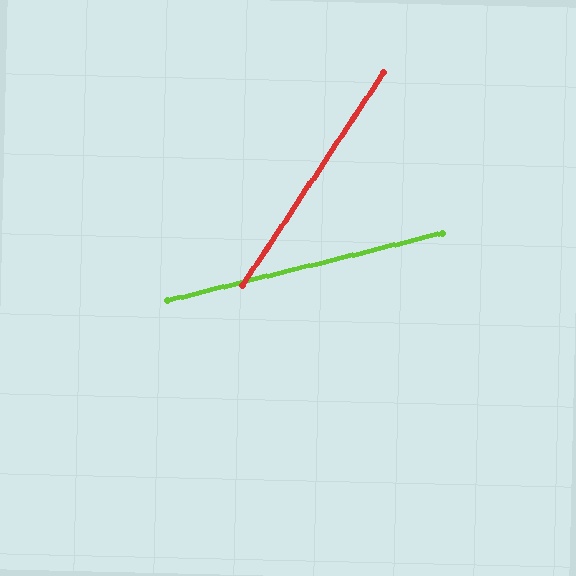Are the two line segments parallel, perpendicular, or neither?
Neither parallel nor perpendicular — they differ by about 43°.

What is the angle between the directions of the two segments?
Approximately 43 degrees.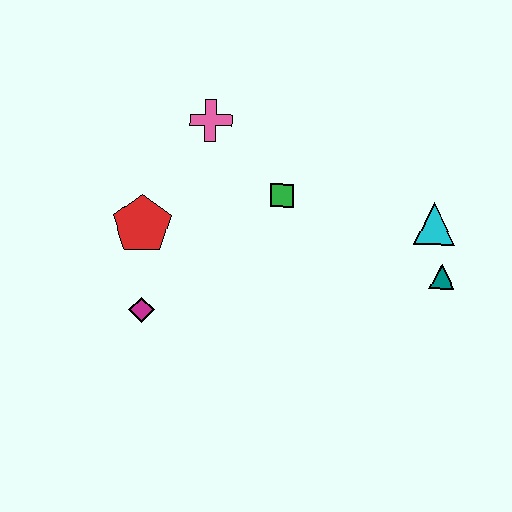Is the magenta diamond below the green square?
Yes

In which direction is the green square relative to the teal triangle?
The green square is to the left of the teal triangle.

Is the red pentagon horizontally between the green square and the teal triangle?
No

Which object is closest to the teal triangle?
The cyan triangle is closest to the teal triangle.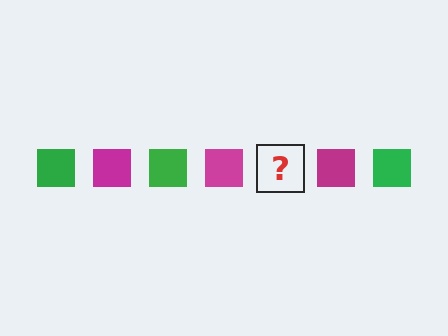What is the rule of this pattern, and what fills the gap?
The rule is that the pattern cycles through green, magenta squares. The gap should be filled with a green square.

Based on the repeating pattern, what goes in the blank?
The blank should be a green square.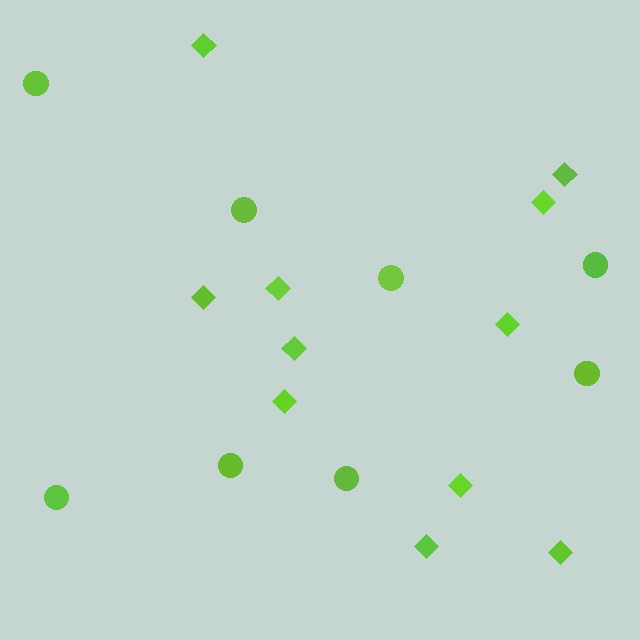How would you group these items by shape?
There are 2 groups: one group of circles (8) and one group of diamonds (11).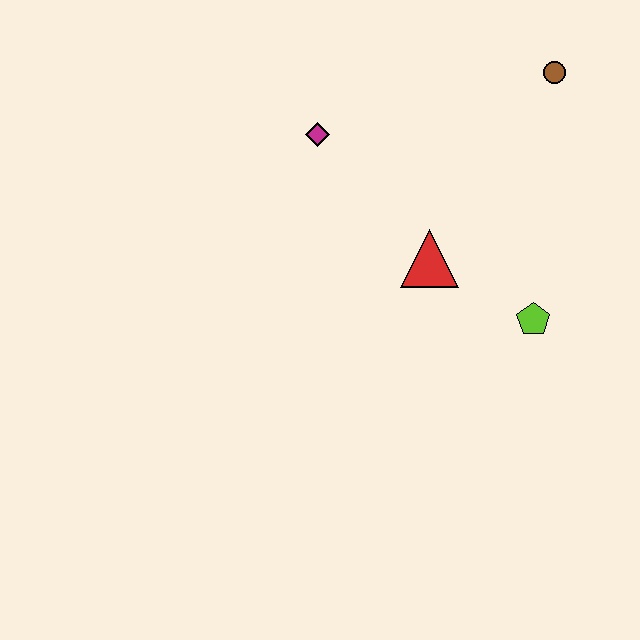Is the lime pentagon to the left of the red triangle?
No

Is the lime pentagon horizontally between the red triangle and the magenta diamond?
No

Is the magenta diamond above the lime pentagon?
Yes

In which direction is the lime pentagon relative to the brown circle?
The lime pentagon is below the brown circle.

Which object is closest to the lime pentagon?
The red triangle is closest to the lime pentagon.